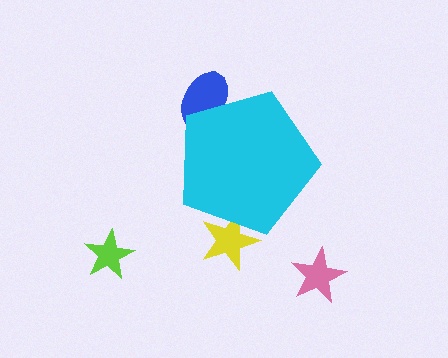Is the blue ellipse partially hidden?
Yes, the blue ellipse is partially hidden behind the cyan pentagon.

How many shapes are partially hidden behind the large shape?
2 shapes are partially hidden.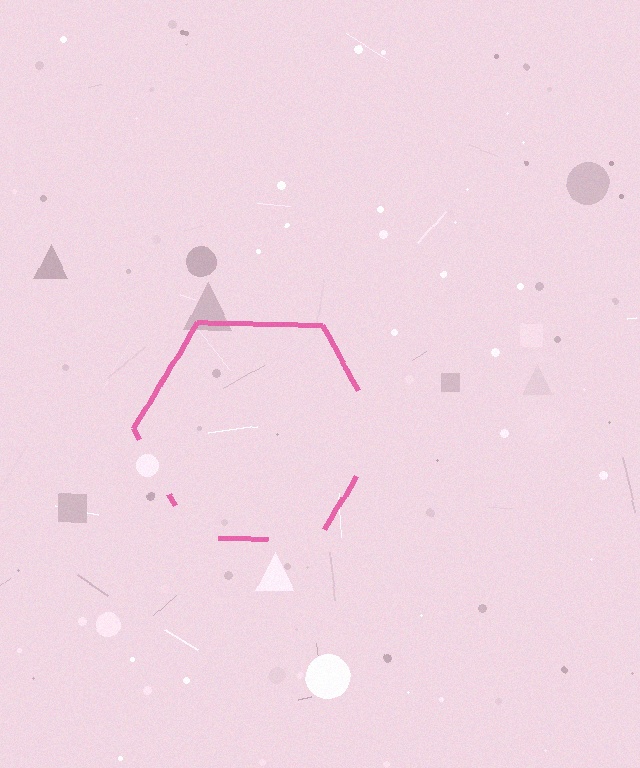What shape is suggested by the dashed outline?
The dashed outline suggests a hexagon.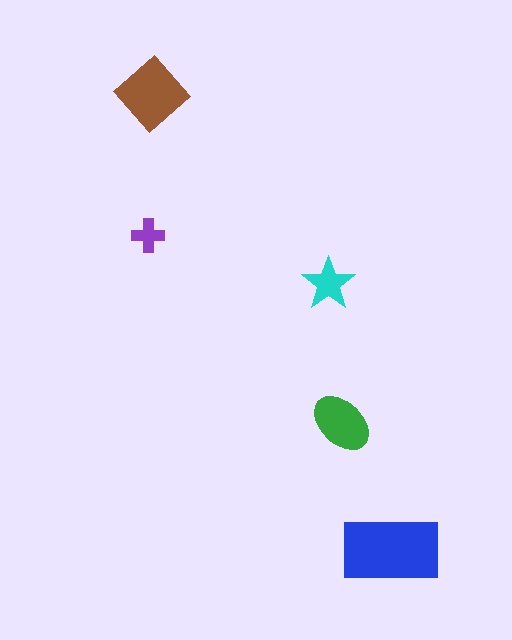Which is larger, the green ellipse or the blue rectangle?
The blue rectangle.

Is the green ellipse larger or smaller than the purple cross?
Larger.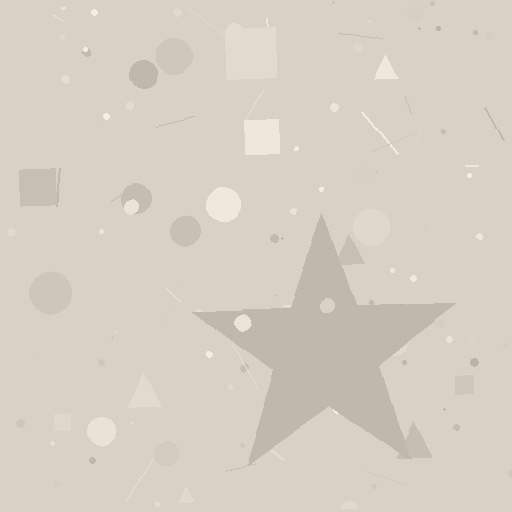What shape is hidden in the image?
A star is hidden in the image.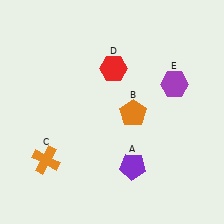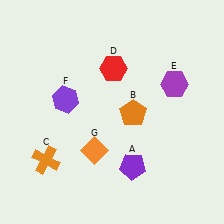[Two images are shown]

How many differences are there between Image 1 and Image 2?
There are 2 differences between the two images.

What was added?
A purple hexagon (F), an orange diamond (G) were added in Image 2.